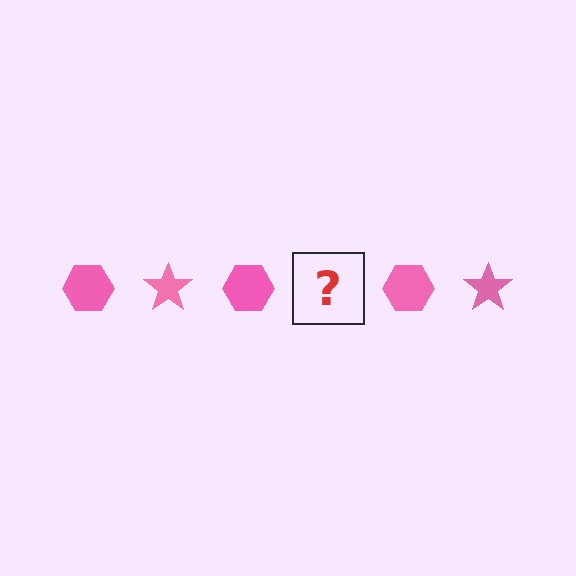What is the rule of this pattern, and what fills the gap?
The rule is that the pattern cycles through hexagon, star shapes in pink. The gap should be filled with a pink star.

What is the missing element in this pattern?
The missing element is a pink star.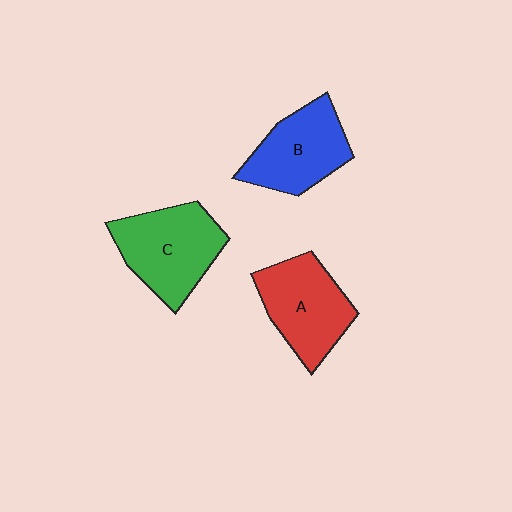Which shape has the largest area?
Shape C (green).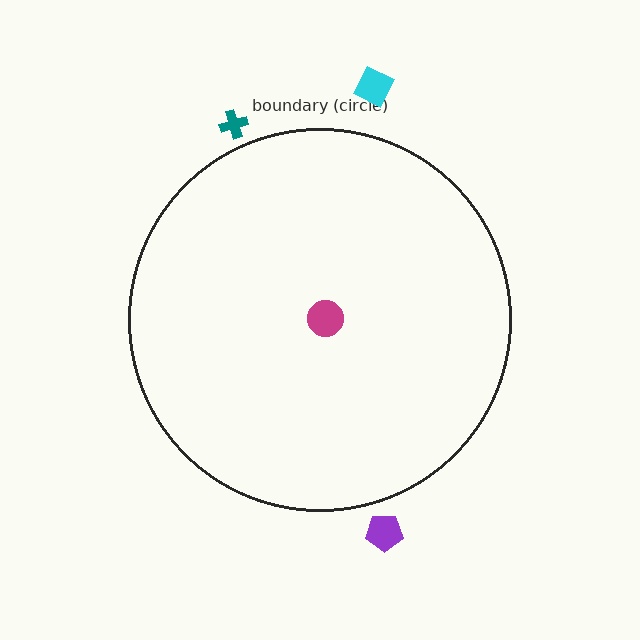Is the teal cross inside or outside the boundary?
Outside.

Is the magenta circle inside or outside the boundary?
Inside.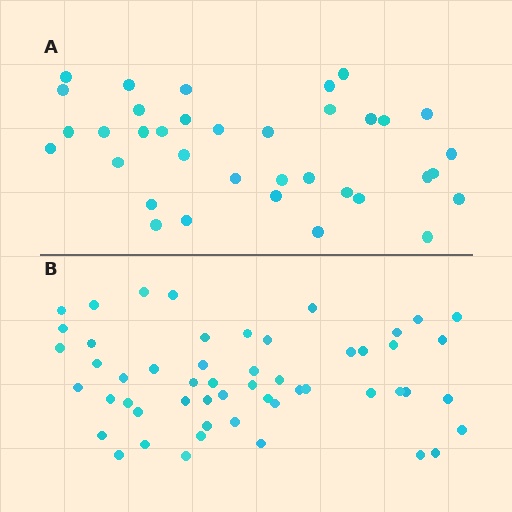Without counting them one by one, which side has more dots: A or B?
Region B (the bottom region) has more dots.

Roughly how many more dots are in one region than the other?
Region B has approximately 15 more dots than region A.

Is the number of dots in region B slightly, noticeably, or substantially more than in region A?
Region B has substantially more. The ratio is roughly 1.5 to 1.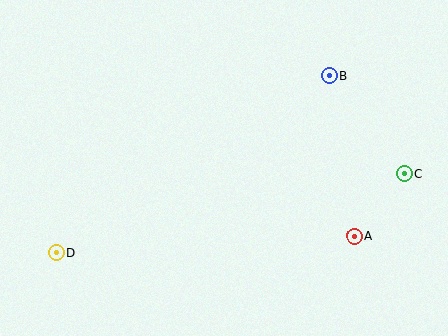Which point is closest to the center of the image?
Point B at (329, 76) is closest to the center.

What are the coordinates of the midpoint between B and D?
The midpoint between B and D is at (193, 165).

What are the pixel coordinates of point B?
Point B is at (329, 76).